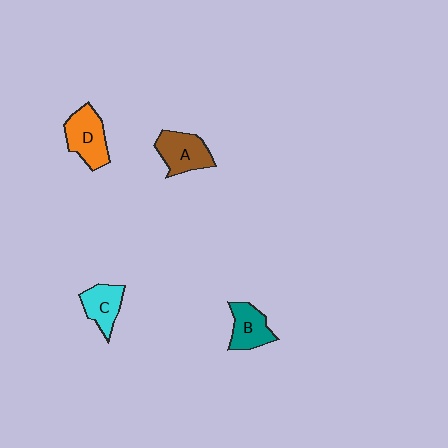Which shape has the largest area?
Shape D (orange).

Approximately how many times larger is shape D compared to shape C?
Approximately 1.3 times.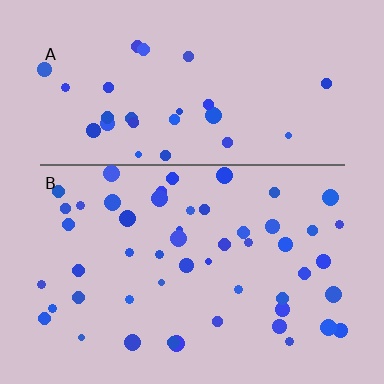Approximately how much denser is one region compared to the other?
Approximately 1.7× — region B over region A.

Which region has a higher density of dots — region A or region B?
B (the bottom).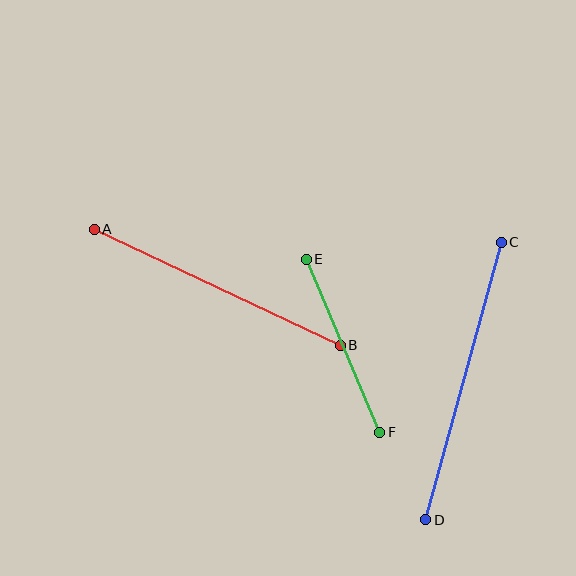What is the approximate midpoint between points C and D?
The midpoint is at approximately (463, 381) pixels.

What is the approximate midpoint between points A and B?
The midpoint is at approximately (217, 287) pixels.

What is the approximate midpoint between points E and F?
The midpoint is at approximately (343, 346) pixels.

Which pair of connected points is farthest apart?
Points C and D are farthest apart.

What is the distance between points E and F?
The distance is approximately 188 pixels.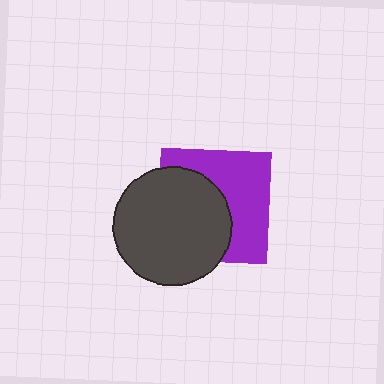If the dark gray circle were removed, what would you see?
You would see the complete purple square.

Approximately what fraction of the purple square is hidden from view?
Roughly 50% of the purple square is hidden behind the dark gray circle.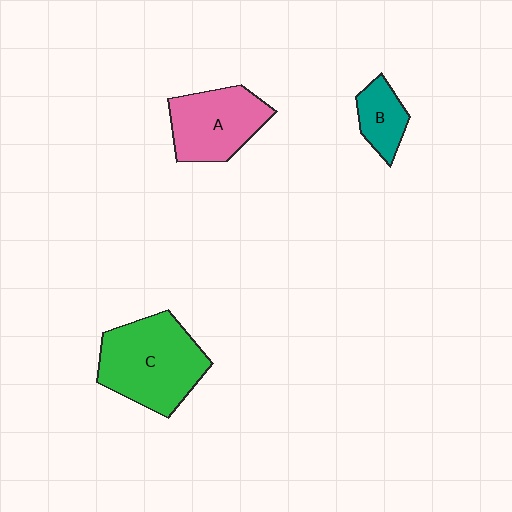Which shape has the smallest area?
Shape B (teal).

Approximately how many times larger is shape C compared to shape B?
Approximately 2.6 times.